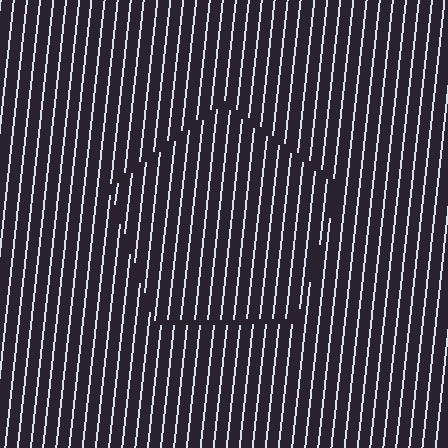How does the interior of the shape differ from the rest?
The interior of the shape contains the same grating, shifted by half a period — the contour is defined by the phase discontinuity where line-ends from the inner and outer gratings abut.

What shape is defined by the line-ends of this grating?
An illusory pentagon. The interior of the shape contains the same grating, shifted by half a period — the contour is defined by the phase discontinuity where line-ends from the inner and outer gratings abut.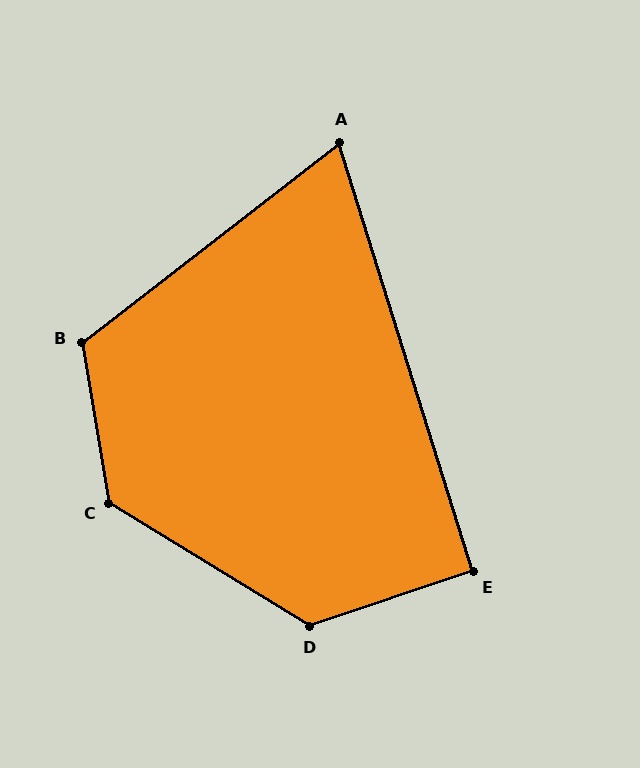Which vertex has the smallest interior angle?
A, at approximately 70 degrees.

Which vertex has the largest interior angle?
C, at approximately 131 degrees.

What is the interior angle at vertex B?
Approximately 118 degrees (obtuse).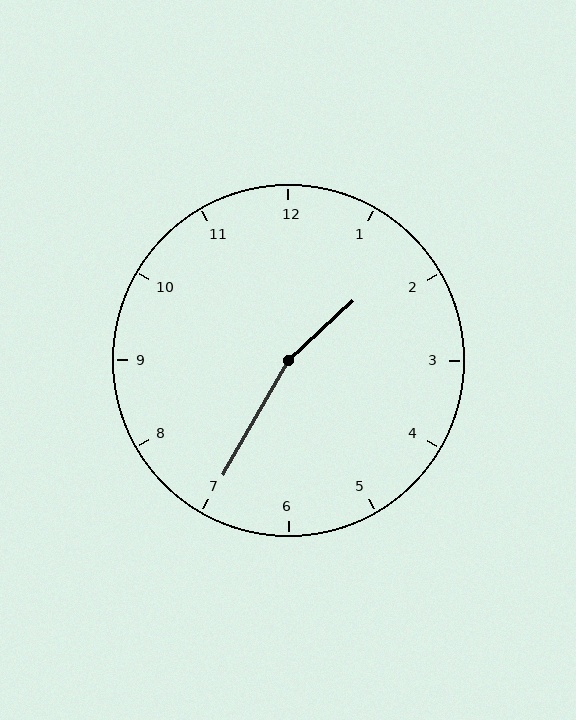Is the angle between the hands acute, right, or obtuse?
It is obtuse.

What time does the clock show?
1:35.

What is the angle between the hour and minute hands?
Approximately 162 degrees.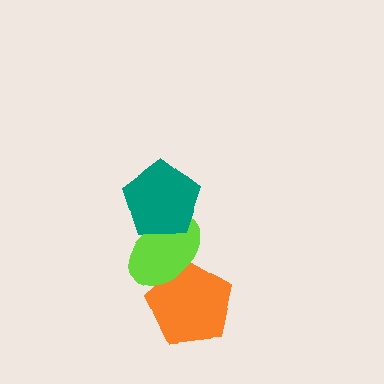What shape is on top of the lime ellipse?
The teal pentagon is on top of the lime ellipse.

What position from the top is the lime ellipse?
The lime ellipse is 2nd from the top.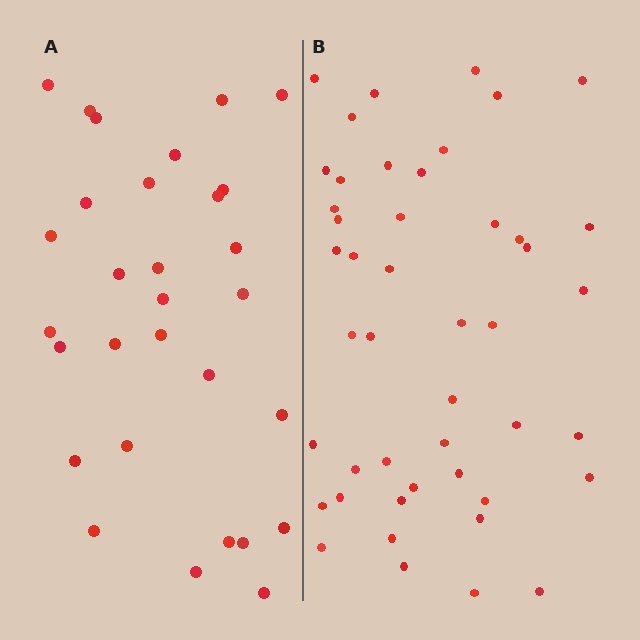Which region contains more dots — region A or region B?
Region B (the right region) has more dots.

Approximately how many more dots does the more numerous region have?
Region B has approximately 15 more dots than region A.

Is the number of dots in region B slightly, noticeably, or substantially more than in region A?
Region B has substantially more. The ratio is roughly 1.5 to 1.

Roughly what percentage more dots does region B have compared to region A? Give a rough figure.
About 55% more.